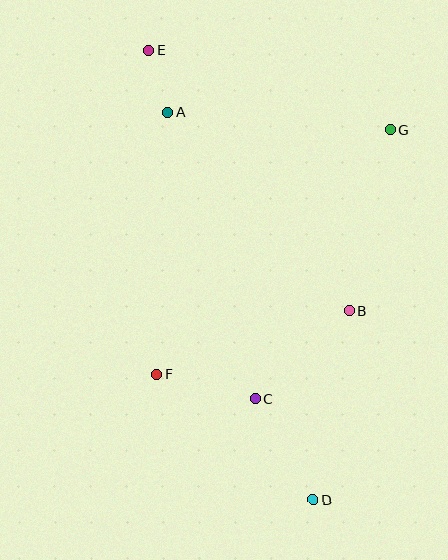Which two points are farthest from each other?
Points D and E are farthest from each other.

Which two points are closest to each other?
Points A and E are closest to each other.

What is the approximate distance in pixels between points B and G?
The distance between B and G is approximately 186 pixels.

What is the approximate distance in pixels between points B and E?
The distance between B and E is approximately 328 pixels.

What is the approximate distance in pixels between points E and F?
The distance between E and F is approximately 324 pixels.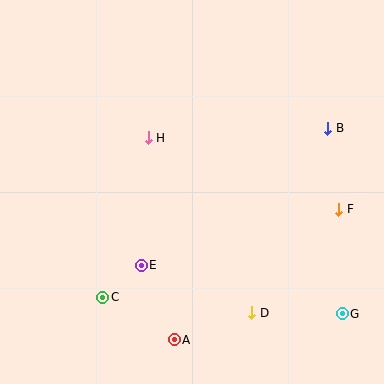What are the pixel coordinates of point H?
Point H is at (148, 138).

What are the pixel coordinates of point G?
Point G is at (342, 314).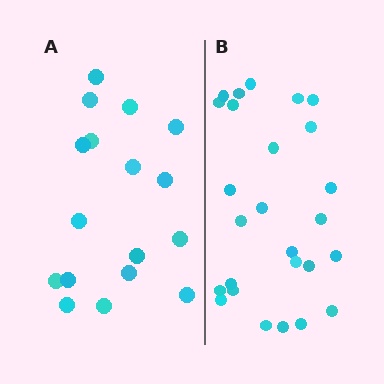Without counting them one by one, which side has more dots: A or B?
Region B (the right region) has more dots.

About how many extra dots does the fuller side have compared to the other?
Region B has roughly 8 or so more dots than region A.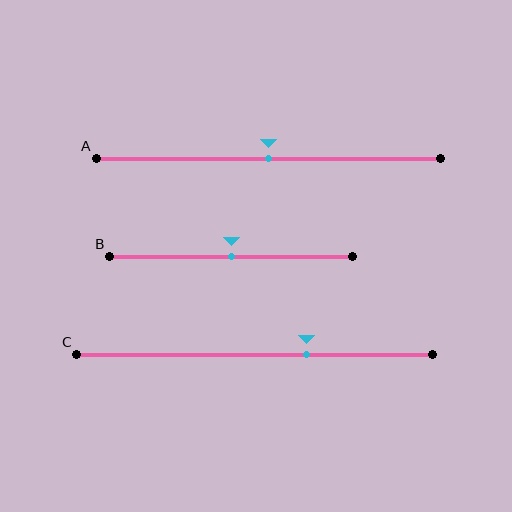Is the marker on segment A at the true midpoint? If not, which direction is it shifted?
Yes, the marker on segment A is at the true midpoint.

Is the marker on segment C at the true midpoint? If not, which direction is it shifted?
No, the marker on segment C is shifted to the right by about 15% of the segment length.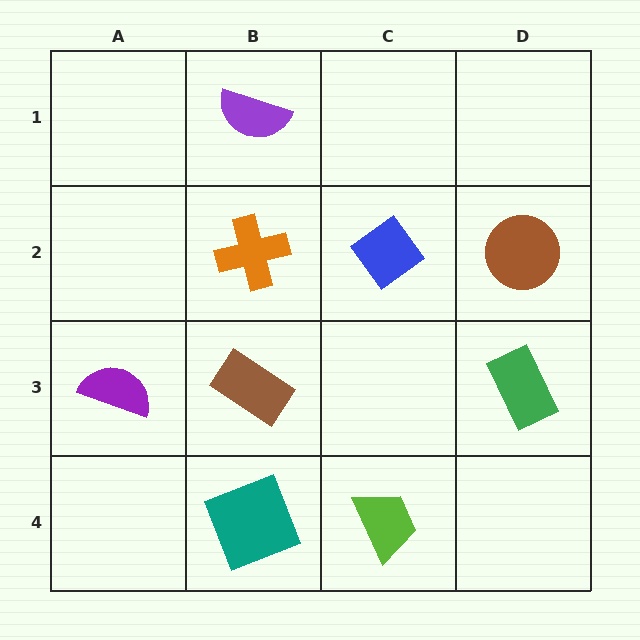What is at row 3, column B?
A brown rectangle.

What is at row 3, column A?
A purple semicircle.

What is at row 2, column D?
A brown circle.